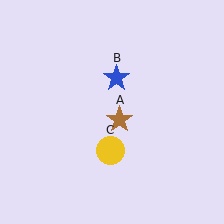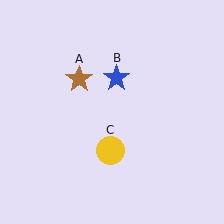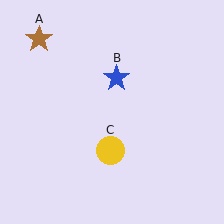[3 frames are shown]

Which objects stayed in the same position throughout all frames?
Blue star (object B) and yellow circle (object C) remained stationary.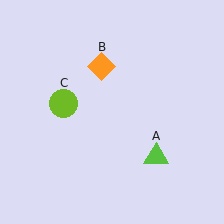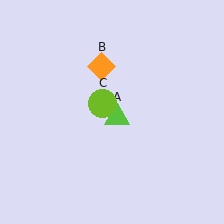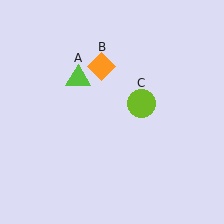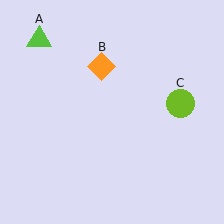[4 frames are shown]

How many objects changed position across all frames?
2 objects changed position: lime triangle (object A), lime circle (object C).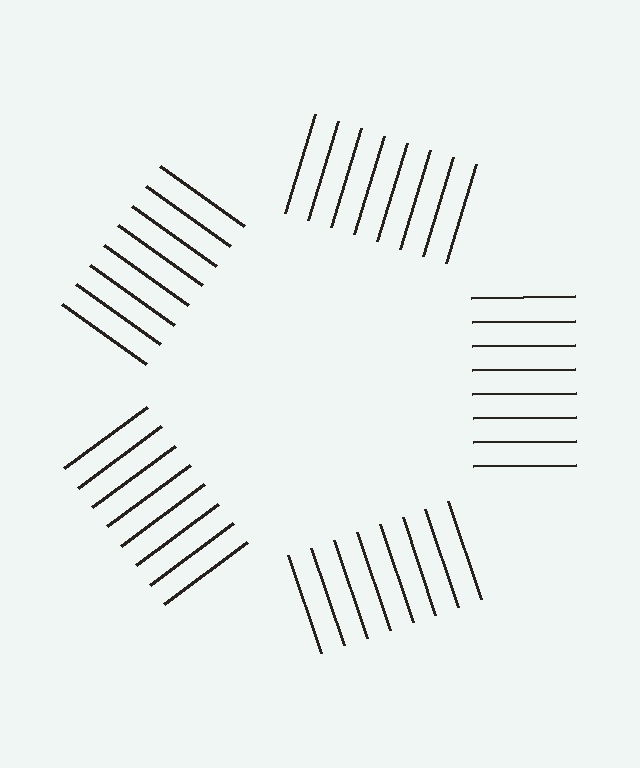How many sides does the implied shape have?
5 sides — the line-ends trace a pentagon.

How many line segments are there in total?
40 — 8 along each of the 5 edges.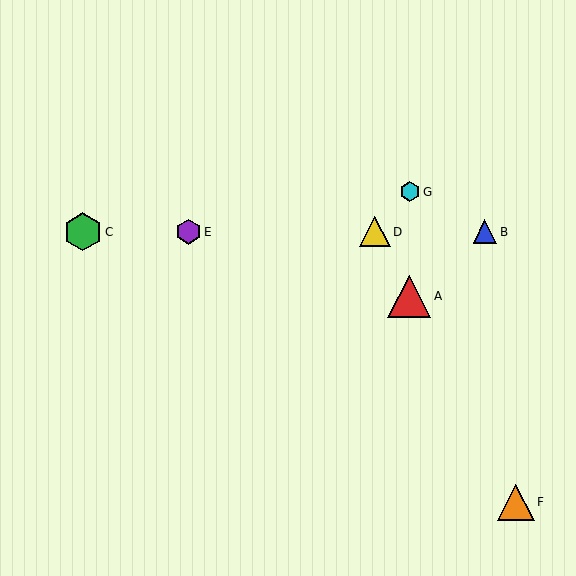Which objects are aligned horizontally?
Objects B, C, D, E are aligned horizontally.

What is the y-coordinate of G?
Object G is at y≈192.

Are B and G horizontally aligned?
No, B is at y≈232 and G is at y≈192.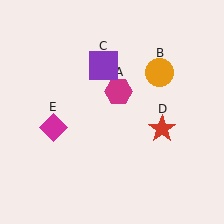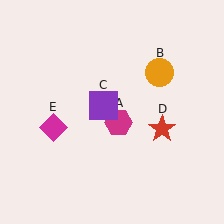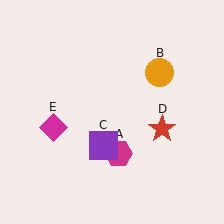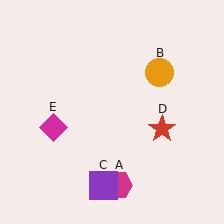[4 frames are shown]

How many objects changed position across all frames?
2 objects changed position: magenta hexagon (object A), purple square (object C).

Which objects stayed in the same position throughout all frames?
Orange circle (object B) and red star (object D) and magenta diamond (object E) remained stationary.